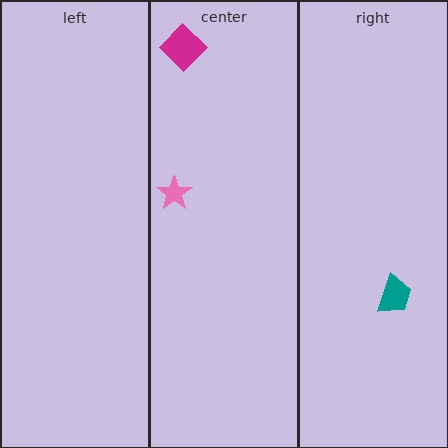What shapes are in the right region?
The teal trapezoid.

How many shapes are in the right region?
1.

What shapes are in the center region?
The magenta diamond, the pink star.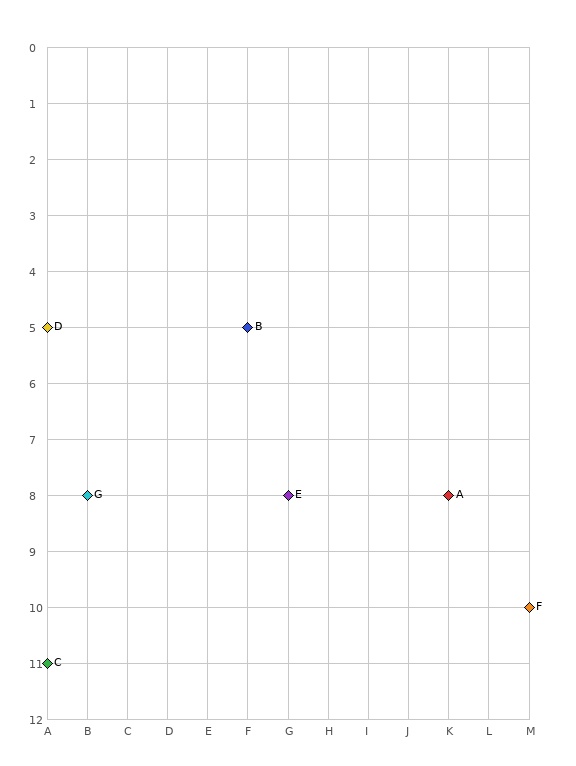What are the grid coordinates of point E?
Point E is at grid coordinates (G, 8).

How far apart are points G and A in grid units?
Points G and A are 9 columns apart.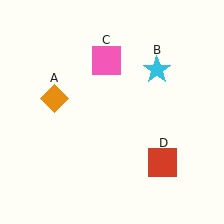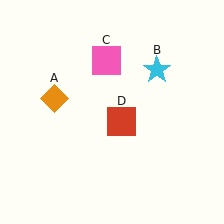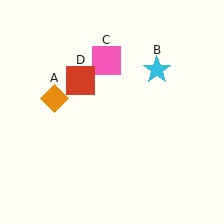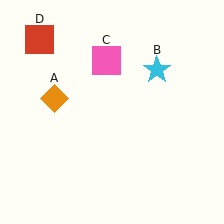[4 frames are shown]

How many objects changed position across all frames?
1 object changed position: red square (object D).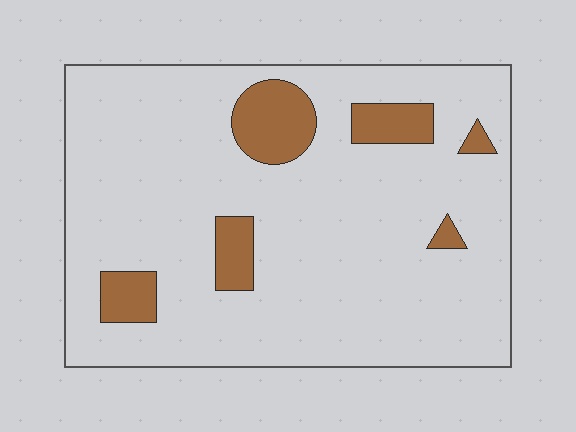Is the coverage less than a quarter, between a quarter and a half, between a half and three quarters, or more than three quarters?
Less than a quarter.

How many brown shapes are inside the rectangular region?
6.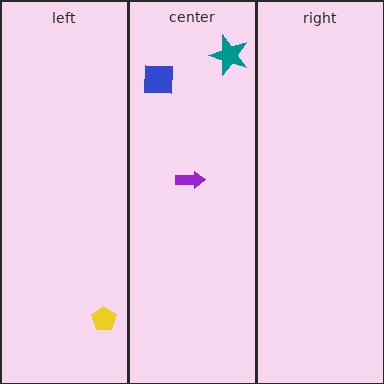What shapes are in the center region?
The blue square, the teal star, the purple arrow.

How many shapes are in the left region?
1.